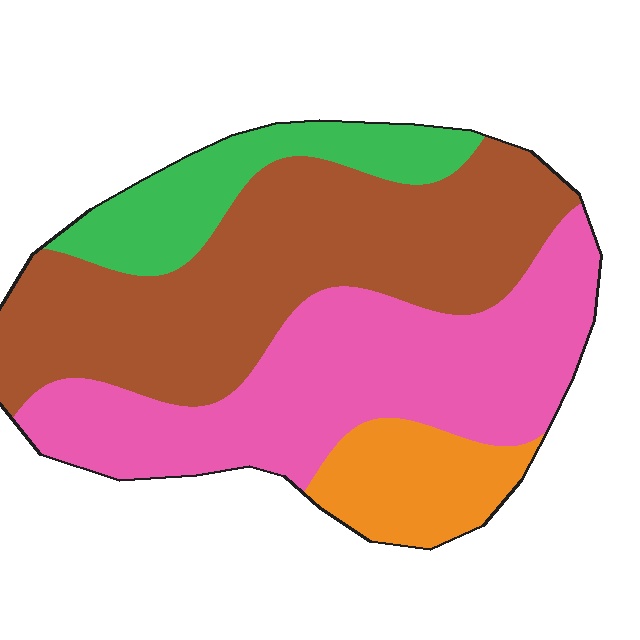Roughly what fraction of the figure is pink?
Pink covers around 35% of the figure.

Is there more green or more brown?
Brown.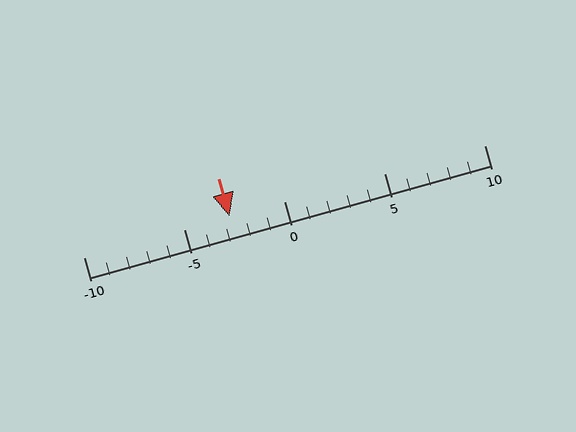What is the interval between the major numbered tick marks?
The major tick marks are spaced 5 units apart.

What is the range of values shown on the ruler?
The ruler shows values from -10 to 10.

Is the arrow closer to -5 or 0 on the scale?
The arrow is closer to -5.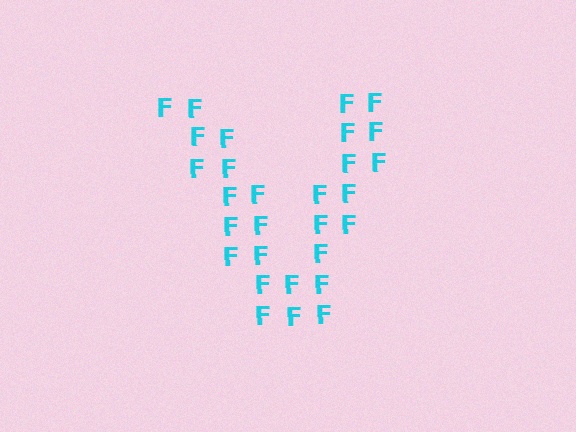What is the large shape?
The large shape is the letter V.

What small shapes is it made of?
It is made of small letter F's.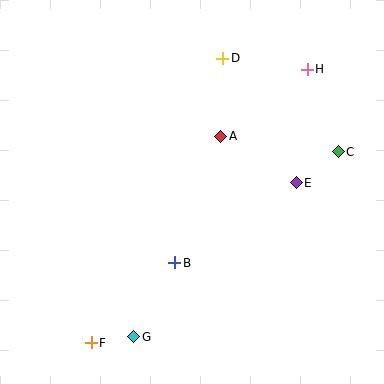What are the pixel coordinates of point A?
Point A is at (221, 136).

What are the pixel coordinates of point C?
Point C is at (338, 152).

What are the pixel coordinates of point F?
Point F is at (91, 343).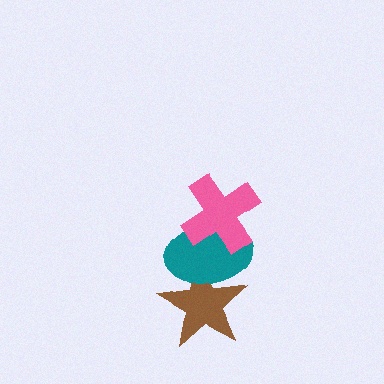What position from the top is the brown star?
The brown star is 3rd from the top.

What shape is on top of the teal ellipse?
The pink cross is on top of the teal ellipse.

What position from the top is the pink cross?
The pink cross is 1st from the top.